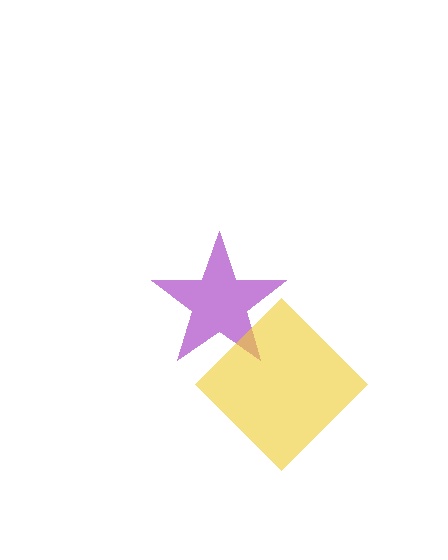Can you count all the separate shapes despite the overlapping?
Yes, there are 2 separate shapes.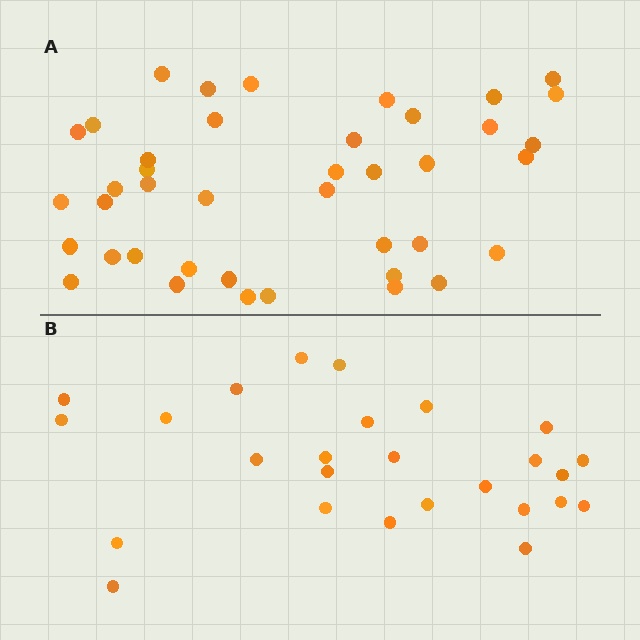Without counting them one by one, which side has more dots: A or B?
Region A (the top region) has more dots.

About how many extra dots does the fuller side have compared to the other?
Region A has approximately 15 more dots than region B.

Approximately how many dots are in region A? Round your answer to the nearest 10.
About 40 dots. (The exact count is 41, which rounds to 40.)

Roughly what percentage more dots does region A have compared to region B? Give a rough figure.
About 60% more.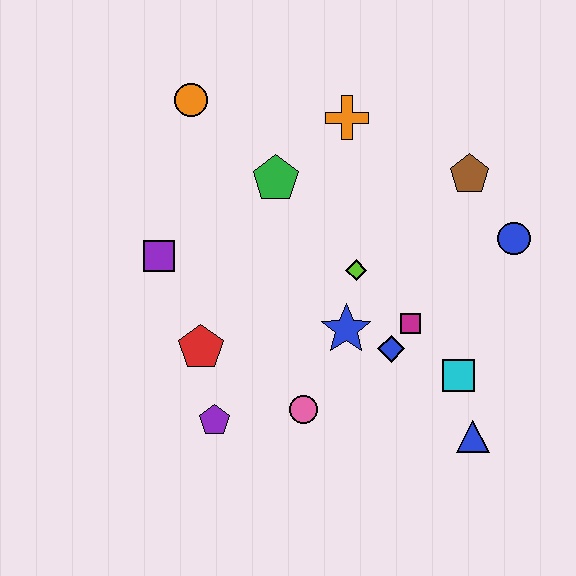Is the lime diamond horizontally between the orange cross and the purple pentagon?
No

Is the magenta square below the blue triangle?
No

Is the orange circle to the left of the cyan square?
Yes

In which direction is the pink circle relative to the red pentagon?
The pink circle is to the right of the red pentagon.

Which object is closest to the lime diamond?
The blue star is closest to the lime diamond.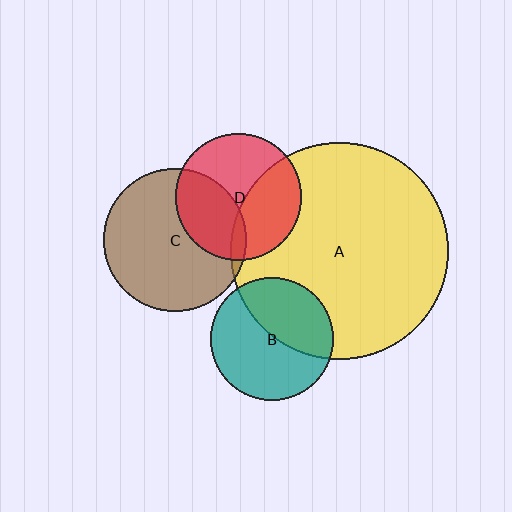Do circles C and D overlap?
Yes.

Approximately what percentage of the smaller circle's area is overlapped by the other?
Approximately 35%.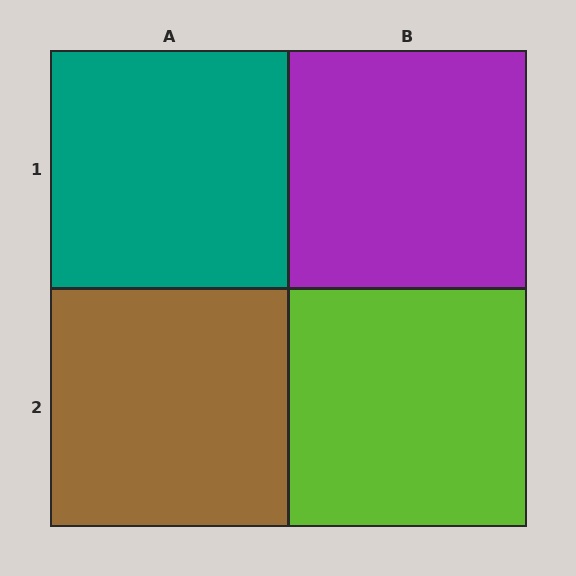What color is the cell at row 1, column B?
Purple.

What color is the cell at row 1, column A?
Teal.